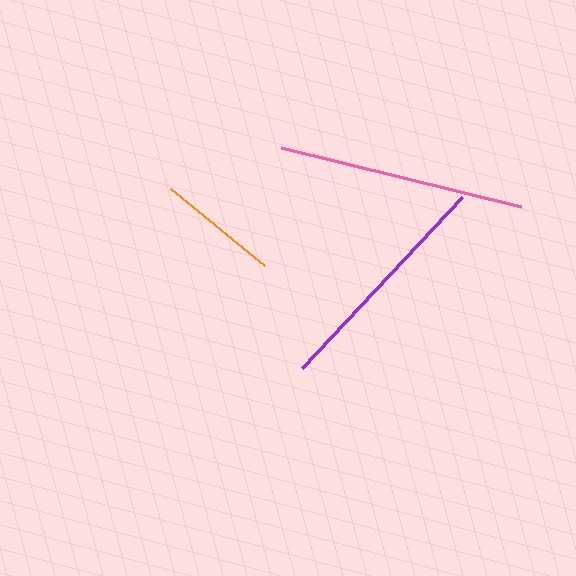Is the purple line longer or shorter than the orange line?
The purple line is longer than the orange line.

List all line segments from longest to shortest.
From longest to shortest: pink, purple, orange.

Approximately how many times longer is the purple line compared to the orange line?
The purple line is approximately 1.9 times the length of the orange line.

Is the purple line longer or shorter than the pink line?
The pink line is longer than the purple line.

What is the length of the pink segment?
The pink segment is approximately 248 pixels long.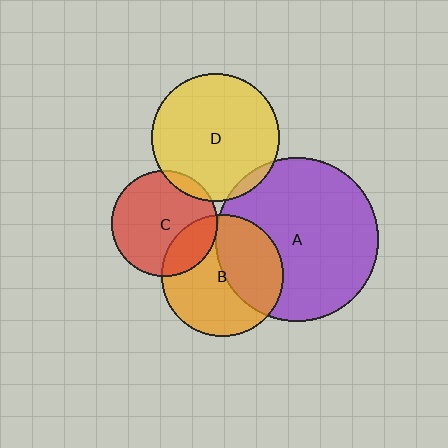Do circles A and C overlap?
Yes.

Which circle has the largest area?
Circle A (purple).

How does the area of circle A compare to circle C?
Approximately 2.4 times.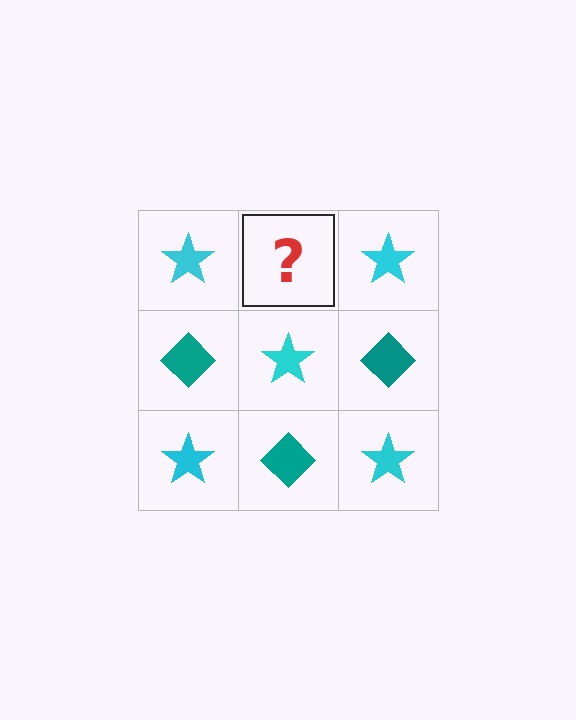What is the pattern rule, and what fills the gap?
The rule is that it alternates cyan star and teal diamond in a checkerboard pattern. The gap should be filled with a teal diamond.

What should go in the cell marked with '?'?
The missing cell should contain a teal diamond.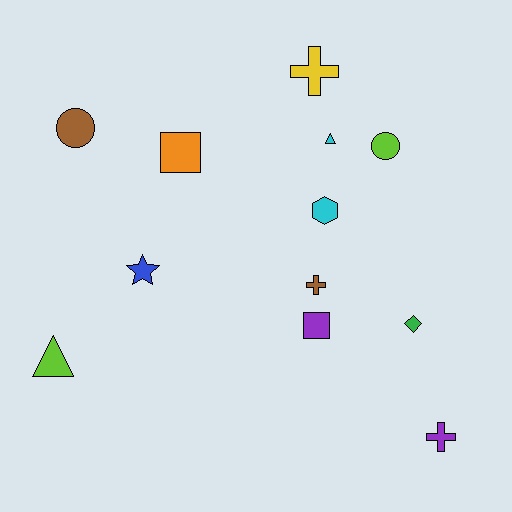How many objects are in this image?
There are 12 objects.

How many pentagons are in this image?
There are no pentagons.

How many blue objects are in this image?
There is 1 blue object.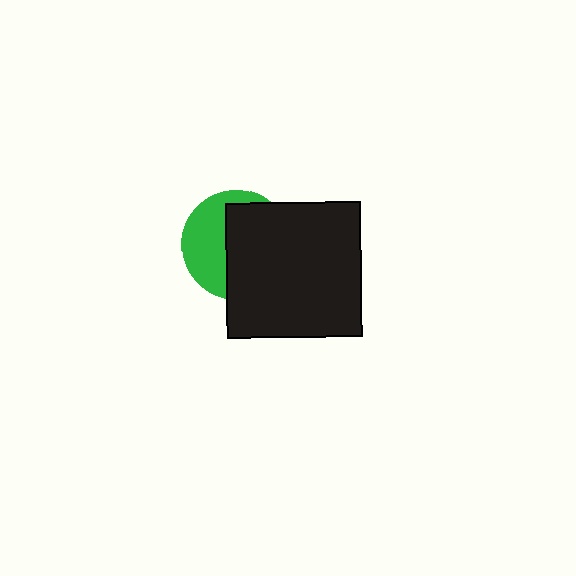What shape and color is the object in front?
The object in front is a black square.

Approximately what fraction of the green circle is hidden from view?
Roughly 59% of the green circle is hidden behind the black square.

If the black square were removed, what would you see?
You would see the complete green circle.